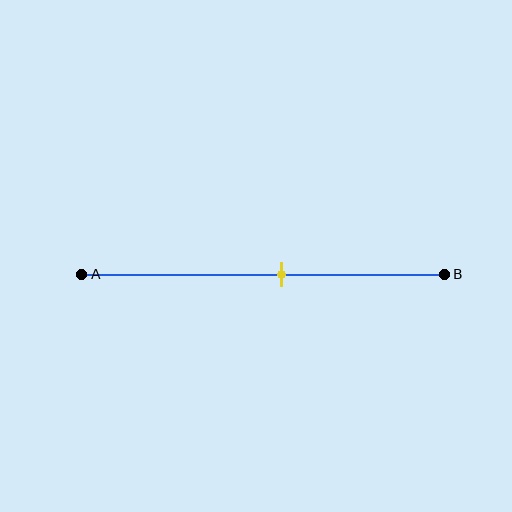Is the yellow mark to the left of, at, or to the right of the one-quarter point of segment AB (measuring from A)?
The yellow mark is to the right of the one-quarter point of segment AB.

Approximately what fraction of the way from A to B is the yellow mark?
The yellow mark is approximately 55% of the way from A to B.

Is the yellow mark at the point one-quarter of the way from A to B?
No, the mark is at about 55% from A, not at the 25% one-quarter point.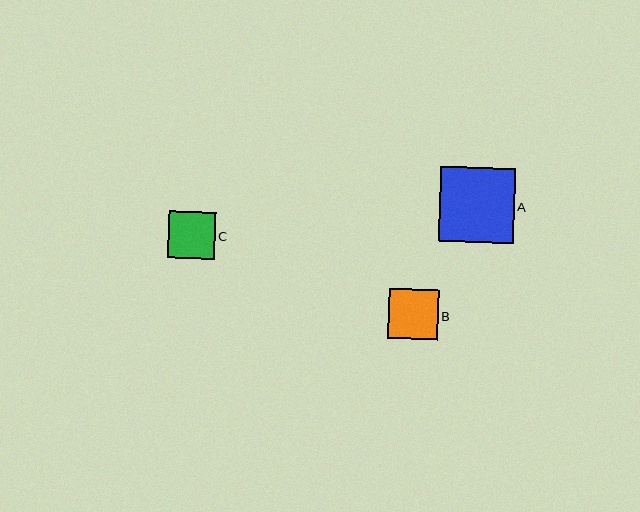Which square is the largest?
Square A is the largest with a size of approximately 75 pixels.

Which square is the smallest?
Square C is the smallest with a size of approximately 47 pixels.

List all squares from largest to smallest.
From largest to smallest: A, B, C.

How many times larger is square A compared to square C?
Square A is approximately 1.6 times the size of square C.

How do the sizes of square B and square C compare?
Square B and square C are approximately the same size.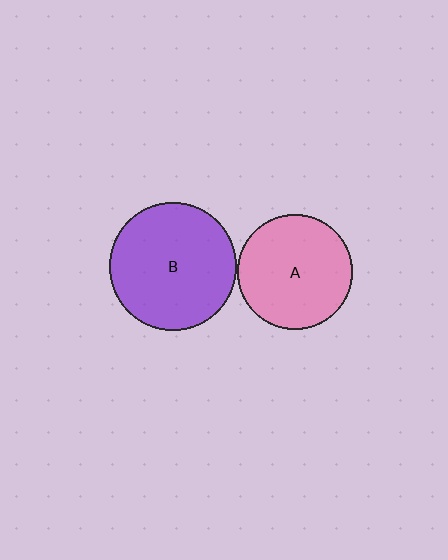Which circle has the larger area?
Circle B (purple).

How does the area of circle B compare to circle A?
Approximately 1.2 times.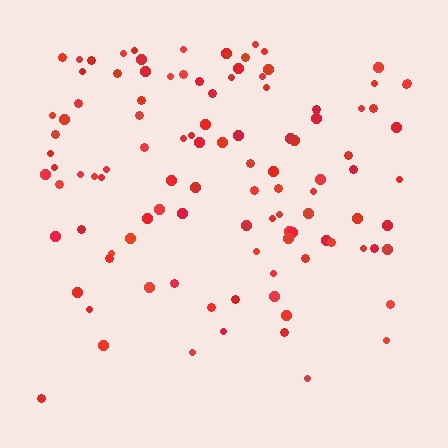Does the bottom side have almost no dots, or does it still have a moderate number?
Still a moderate number, just noticeably fewer than the top.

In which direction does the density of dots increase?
From bottom to top, with the top side densest.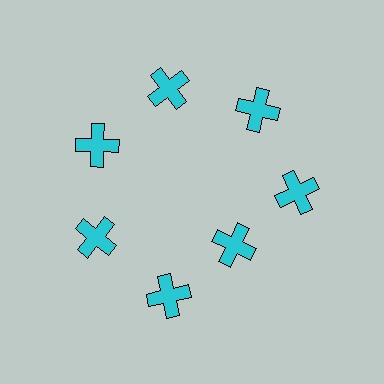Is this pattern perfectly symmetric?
No. The 7 cyan crosses are arranged in a ring, but one element near the 5 o'clock position is pulled inward toward the center, breaking the 7-fold rotational symmetry.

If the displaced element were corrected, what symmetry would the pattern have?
It would have 7-fold rotational symmetry — the pattern would map onto itself every 51 degrees.